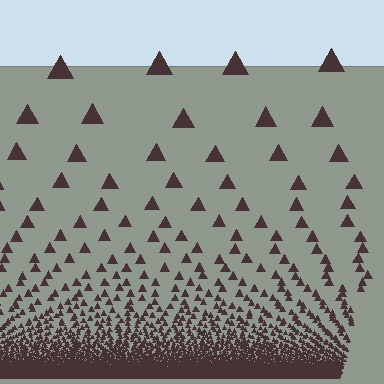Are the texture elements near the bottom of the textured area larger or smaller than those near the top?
Smaller. The gradient is inverted — elements near the bottom are smaller and denser.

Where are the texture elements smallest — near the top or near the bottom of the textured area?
Near the bottom.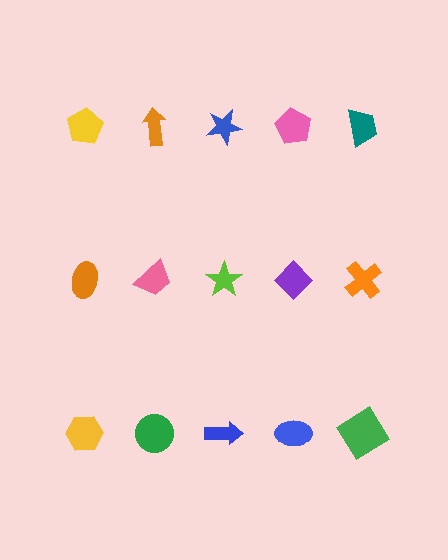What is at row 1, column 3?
A blue star.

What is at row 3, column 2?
A green circle.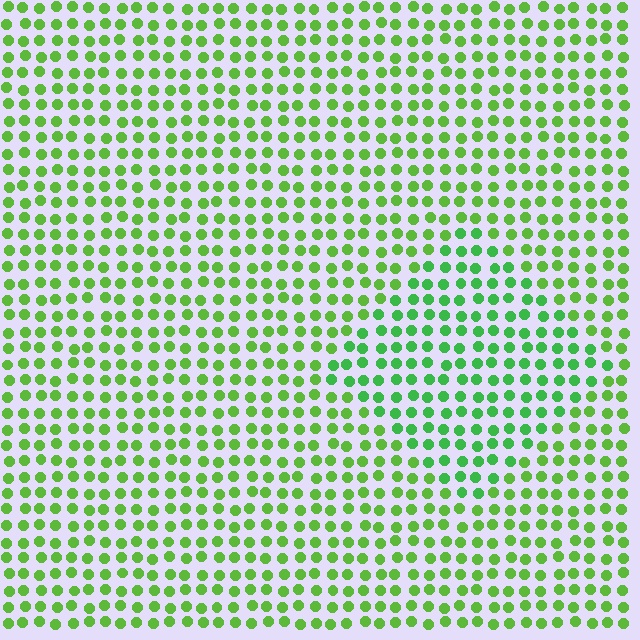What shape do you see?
I see a diamond.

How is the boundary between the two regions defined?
The boundary is defined purely by a slight shift in hue (about 24 degrees). Spacing, size, and orientation are identical on both sides.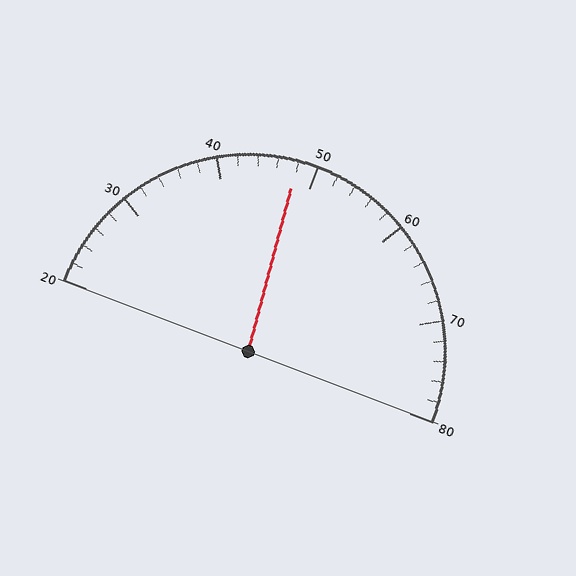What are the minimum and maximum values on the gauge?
The gauge ranges from 20 to 80.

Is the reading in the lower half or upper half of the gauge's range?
The reading is in the lower half of the range (20 to 80).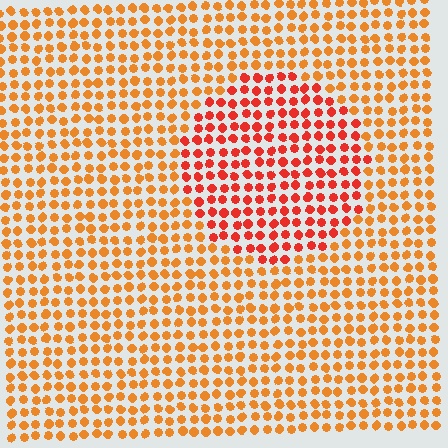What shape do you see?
I see a circle.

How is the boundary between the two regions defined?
The boundary is defined purely by a slight shift in hue (about 28 degrees). Spacing, size, and orientation are identical on both sides.